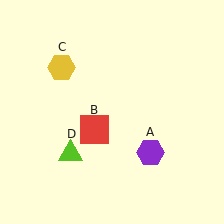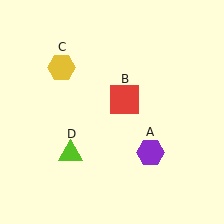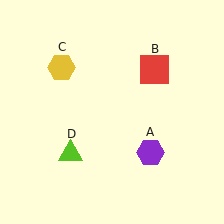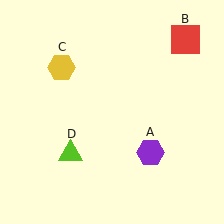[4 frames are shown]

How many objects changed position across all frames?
1 object changed position: red square (object B).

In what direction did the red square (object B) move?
The red square (object B) moved up and to the right.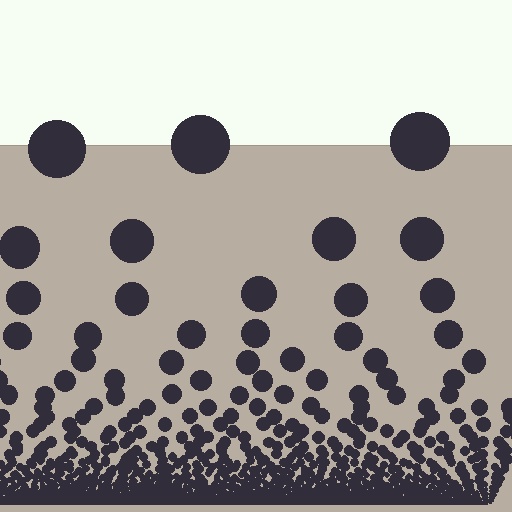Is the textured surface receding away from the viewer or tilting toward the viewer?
The surface appears to tilt toward the viewer. Texture elements get larger and sparser toward the top.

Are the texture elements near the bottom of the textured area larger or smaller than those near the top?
Smaller. The gradient is inverted — elements near the bottom are smaller and denser.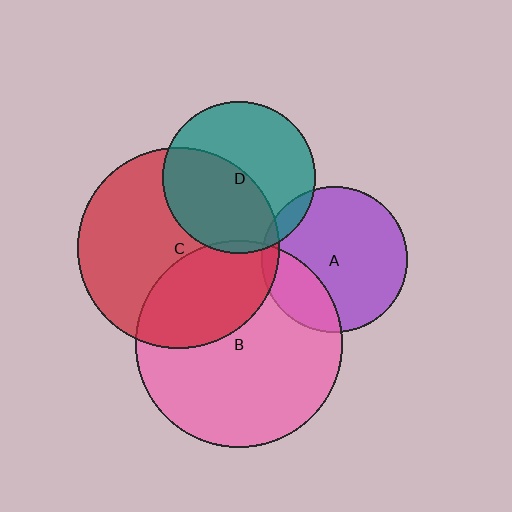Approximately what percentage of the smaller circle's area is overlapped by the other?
Approximately 35%.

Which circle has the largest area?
Circle B (pink).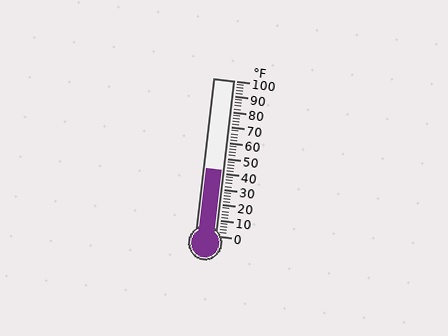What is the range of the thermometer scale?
The thermometer scale ranges from 0°F to 100°F.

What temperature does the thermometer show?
The thermometer shows approximately 42°F.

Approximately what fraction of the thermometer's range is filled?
The thermometer is filled to approximately 40% of its range.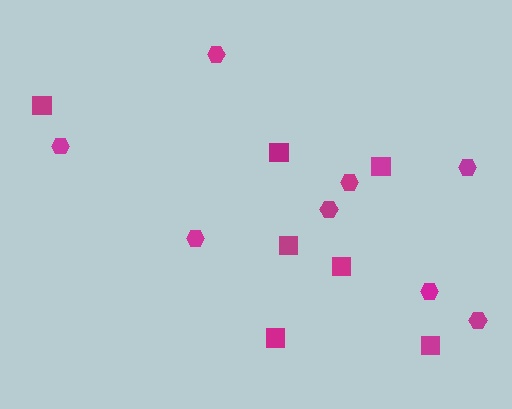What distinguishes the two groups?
There are 2 groups: one group of hexagons (8) and one group of squares (7).